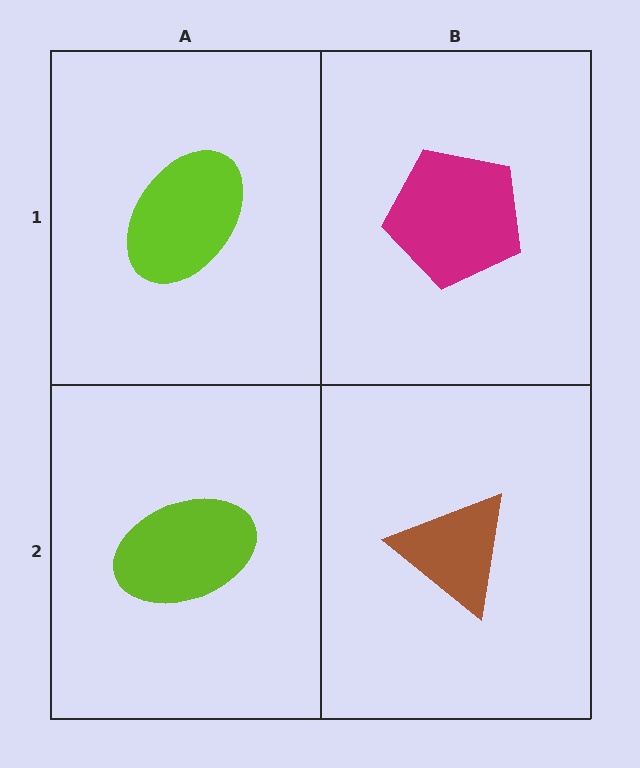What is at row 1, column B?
A magenta pentagon.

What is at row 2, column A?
A lime ellipse.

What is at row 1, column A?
A lime ellipse.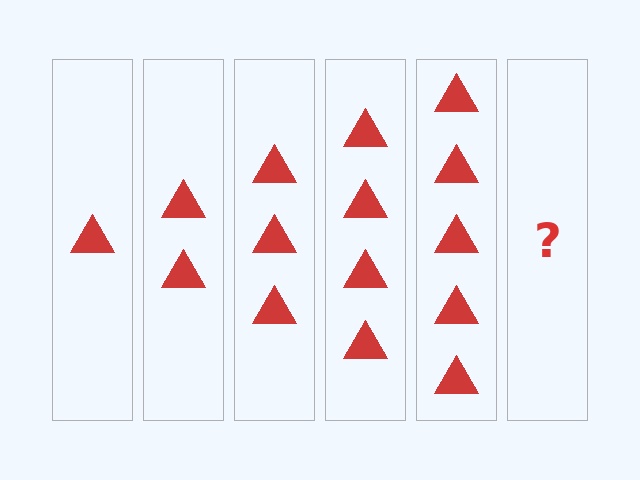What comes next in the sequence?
The next element should be 6 triangles.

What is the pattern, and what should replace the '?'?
The pattern is that each step adds one more triangle. The '?' should be 6 triangles.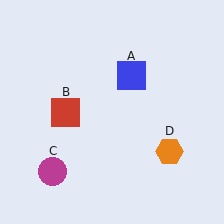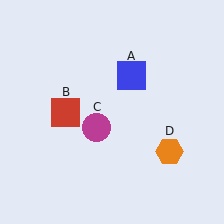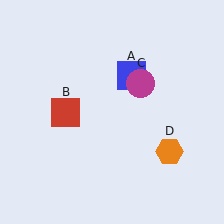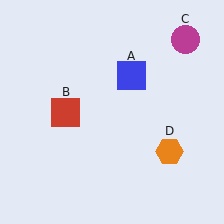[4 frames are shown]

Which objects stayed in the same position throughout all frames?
Blue square (object A) and red square (object B) and orange hexagon (object D) remained stationary.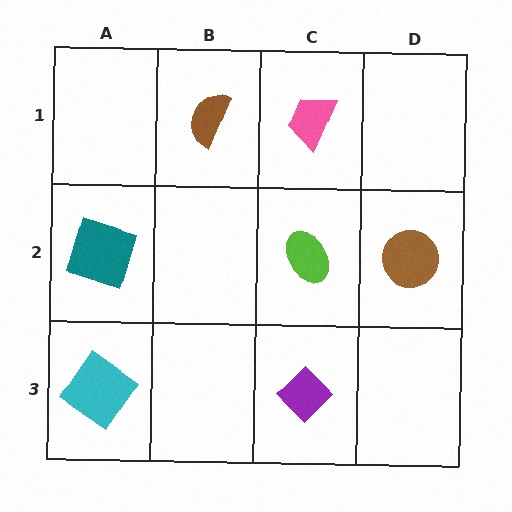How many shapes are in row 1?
2 shapes.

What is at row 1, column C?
A pink trapezoid.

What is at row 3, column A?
A cyan diamond.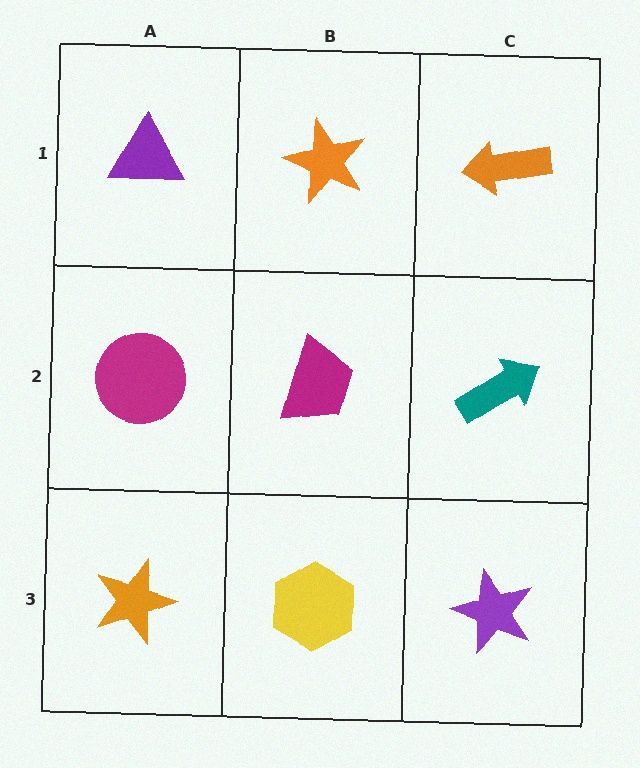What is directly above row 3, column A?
A magenta circle.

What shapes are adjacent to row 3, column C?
A teal arrow (row 2, column C), a yellow hexagon (row 3, column B).